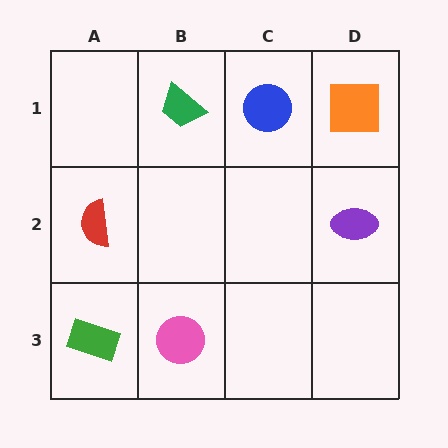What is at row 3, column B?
A pink circle.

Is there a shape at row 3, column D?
No, that cell is empty.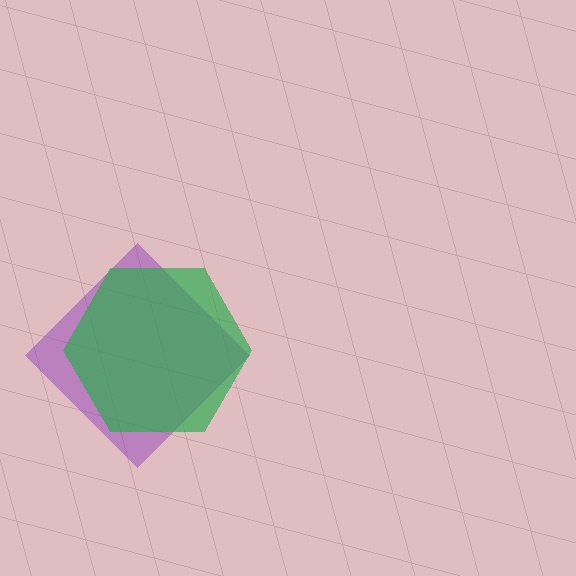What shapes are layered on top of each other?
The layered shapes are: a purple diamond, a green hexagon.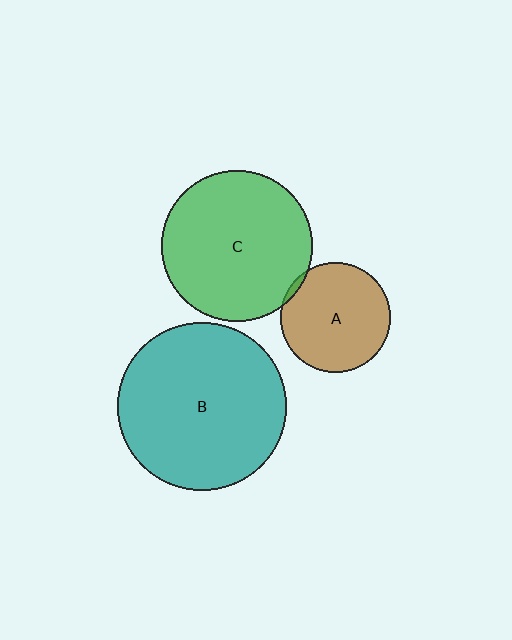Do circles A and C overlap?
Yes.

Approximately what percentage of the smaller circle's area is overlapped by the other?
Approximately 5%.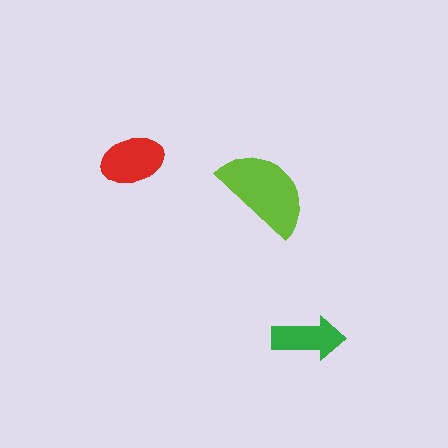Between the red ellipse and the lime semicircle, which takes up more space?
The lime semicircle.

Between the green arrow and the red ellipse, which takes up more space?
The red ellipse.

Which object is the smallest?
The green arrow.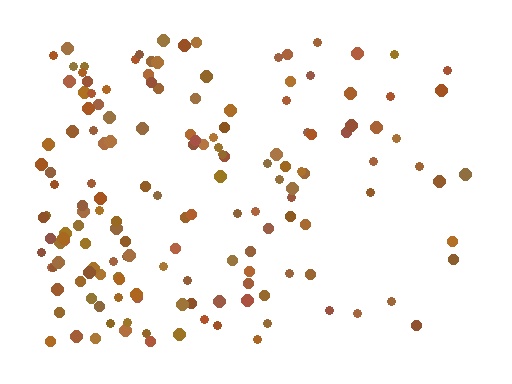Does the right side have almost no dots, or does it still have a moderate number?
Still a moderate number, just noticeably fewer than the left.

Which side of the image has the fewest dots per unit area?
The right.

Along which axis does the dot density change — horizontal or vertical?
Horizontal.